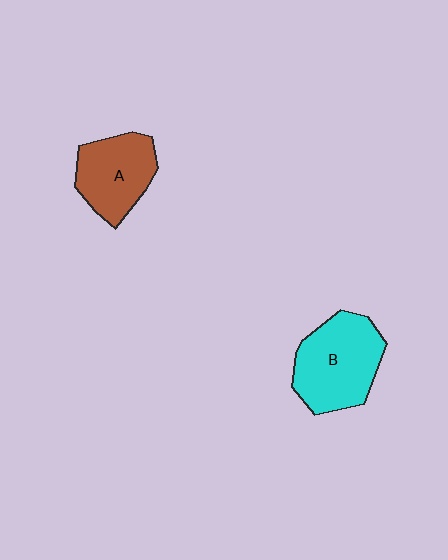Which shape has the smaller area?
Shape A (brown).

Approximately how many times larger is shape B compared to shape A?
Approximately 1.3 times.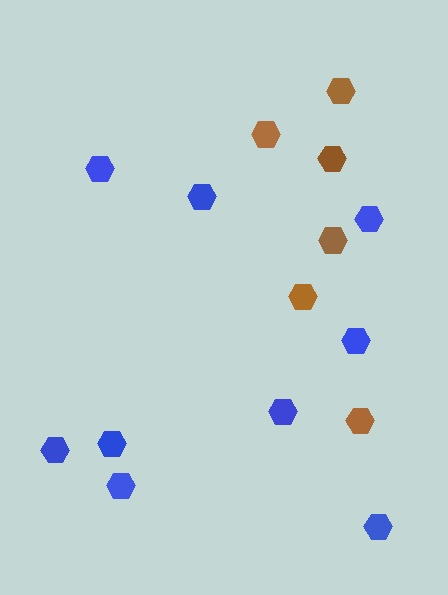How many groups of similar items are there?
There are 2 groups: one group of blue hexagons (9) and one group of brown hexagons (6).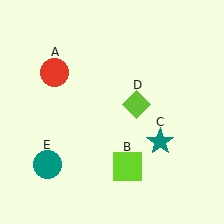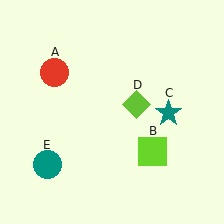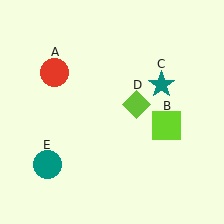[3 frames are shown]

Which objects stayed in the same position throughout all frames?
Red circle (object A) and lime diamond (object D) and teal circle (object E) remained stationary.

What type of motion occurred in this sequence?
The lime square (object B), teal star (object C) rotated counterclockwise around the center of the scene.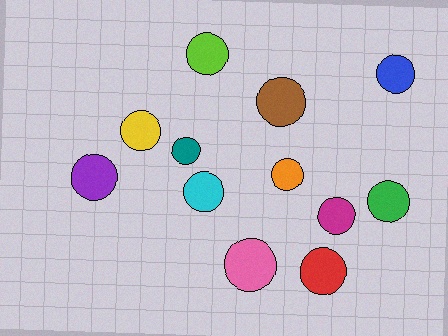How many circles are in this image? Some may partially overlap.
There are 12 circles.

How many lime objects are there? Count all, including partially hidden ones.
There is 1 lime object.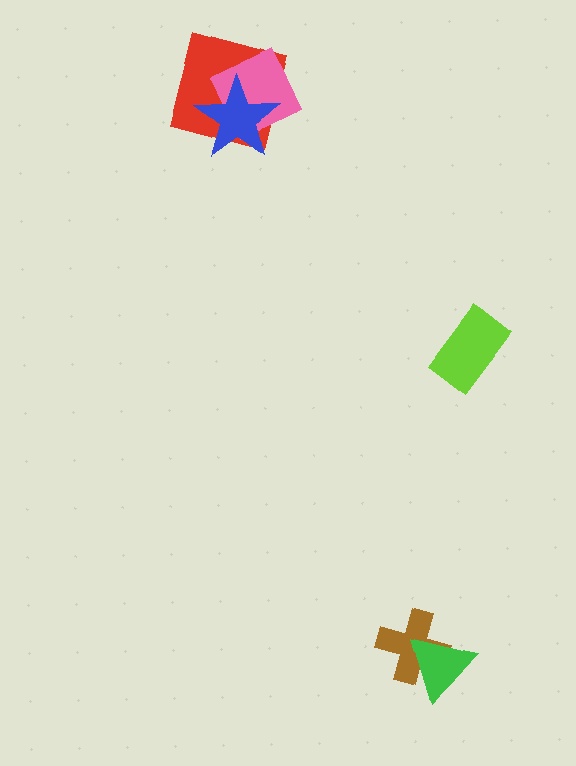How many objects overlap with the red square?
2 objects overlap with the red square.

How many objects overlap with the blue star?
2 objects overlap with the blue star.